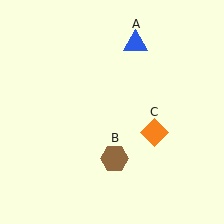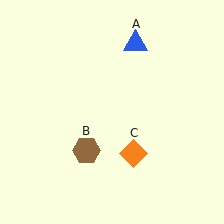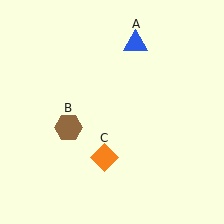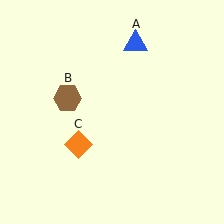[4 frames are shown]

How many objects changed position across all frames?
2 objects changed position: brown hexagon (object B), orange diamond (object C).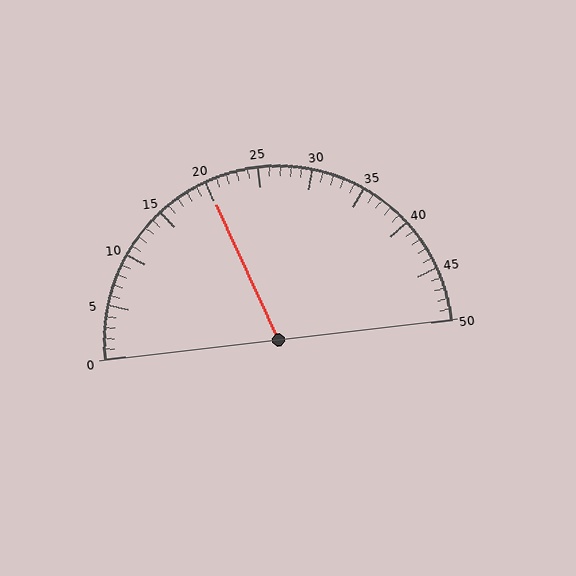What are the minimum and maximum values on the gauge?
The gauge ranges from 0 to 50.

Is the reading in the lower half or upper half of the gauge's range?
The reading is in the lower half of the range (0 to 50).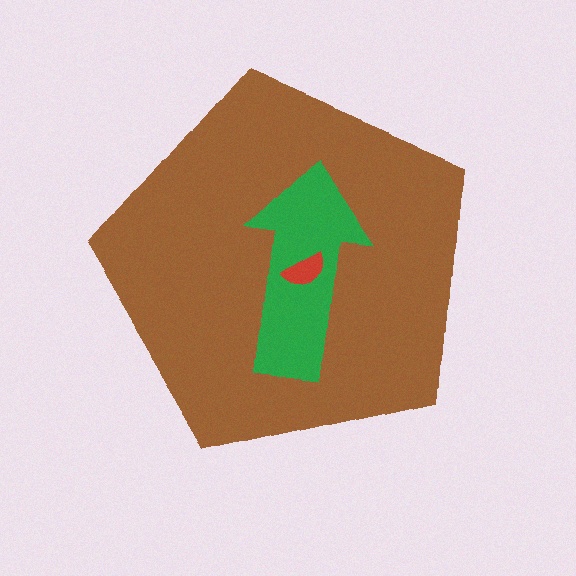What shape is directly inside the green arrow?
The red semicircle.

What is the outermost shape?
The brown pentagon.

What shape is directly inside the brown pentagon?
The green arrow.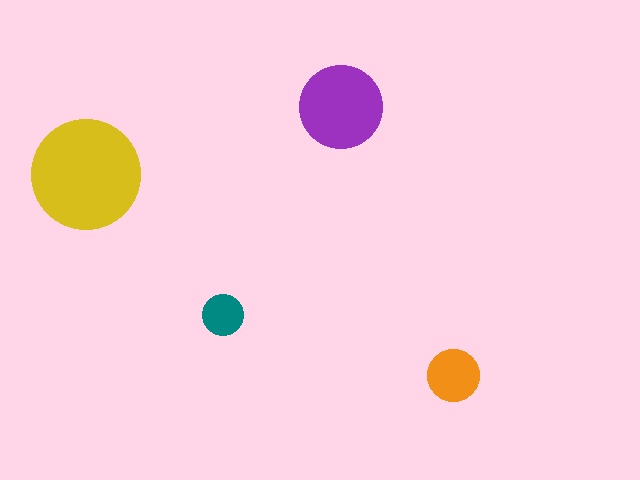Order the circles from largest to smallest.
the yellow one, the purple one, the orange one, the teal one.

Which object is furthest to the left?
The yellow circle is leftmost.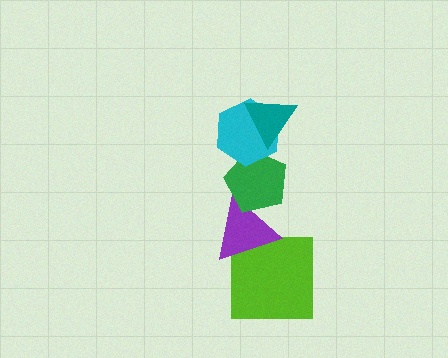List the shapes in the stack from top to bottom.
From top to bottom: the teal triangle, the cyan hexagon, the green pentagon, the purple triangle, the lime square.